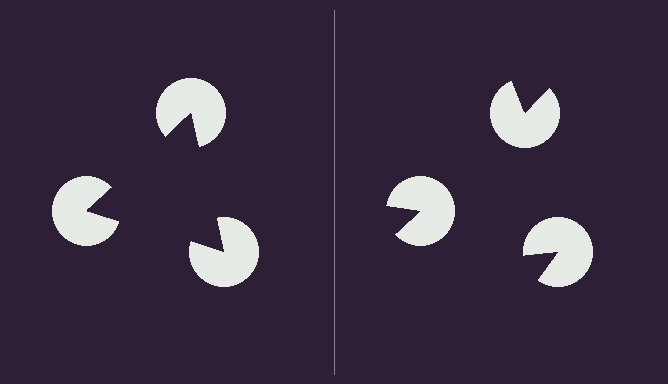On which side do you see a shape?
An illusory triangle appears on the left side. On the right side the wedge cuts are rotated, so no coherent shape forms.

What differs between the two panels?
The pac-man discs are positioned identically on both sides; only the wedge orientations differ. On the left they align to a triangle; on the right they are misaligned.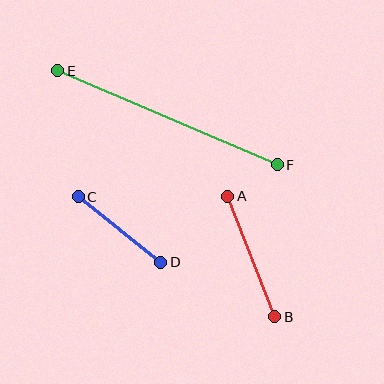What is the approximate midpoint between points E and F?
The midpoint is at approximately (168, 118) pixels.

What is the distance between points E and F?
The distance is approximately 239 pixels.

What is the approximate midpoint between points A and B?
The midpoint is at approximately (251, 257) pixels.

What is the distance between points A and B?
The distance is approximately 129 pixels.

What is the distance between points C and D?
The distance is approximately 105 pixels.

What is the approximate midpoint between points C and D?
The midpoint is at approximately (120, 230) pixels.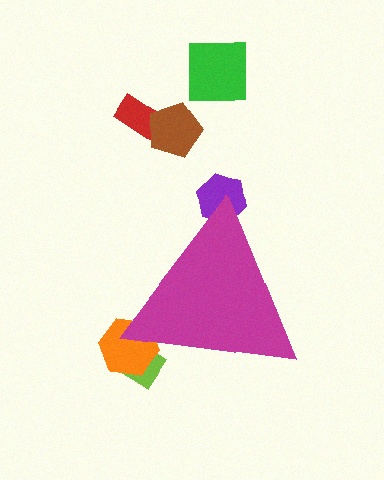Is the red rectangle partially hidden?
No, the red rectangle is fully visible.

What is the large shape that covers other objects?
A magenta triangle.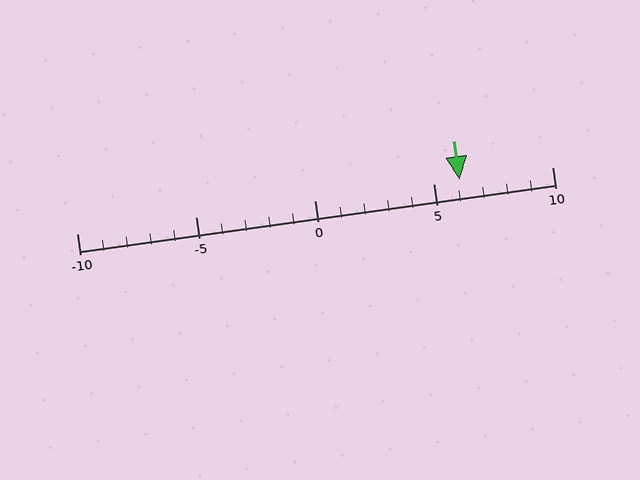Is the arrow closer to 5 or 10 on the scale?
The arrow is closer to 5.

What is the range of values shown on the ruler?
The ruler shows values from -10 to 10.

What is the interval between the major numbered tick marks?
The major tick marks are spaced 5 units apart.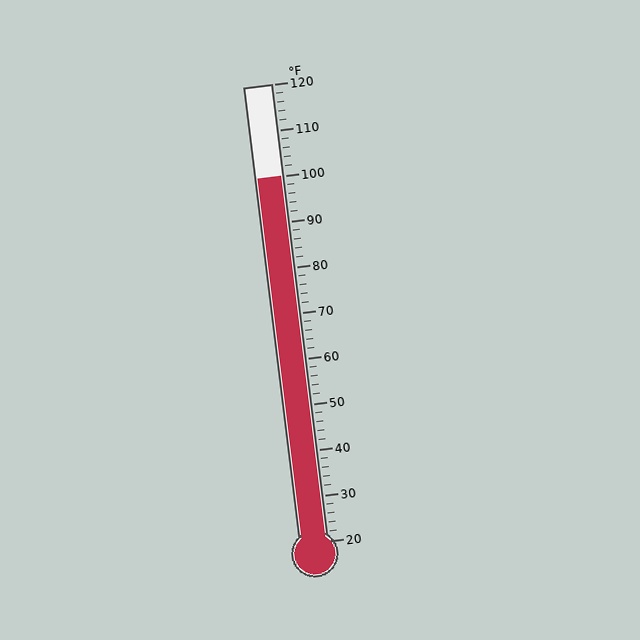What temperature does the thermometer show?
The thermometer shows approximately 100°F.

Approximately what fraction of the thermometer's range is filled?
The thermometer is filled to approximately 80% of its range.